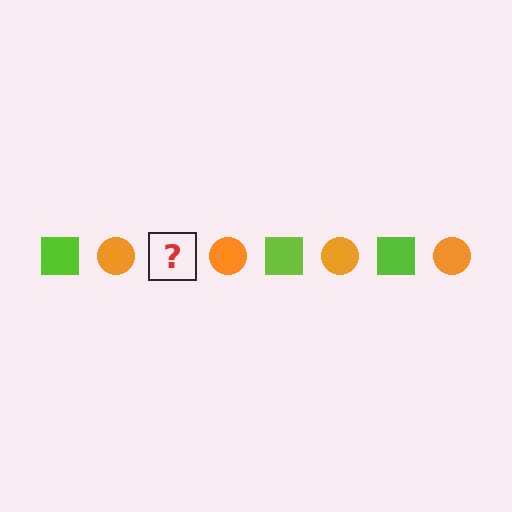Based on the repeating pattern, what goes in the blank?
The blank should be a lime square.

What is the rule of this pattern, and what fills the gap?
The rule is that the pattern alternates between lime square and orange circle. The gap should be filled with a lime square.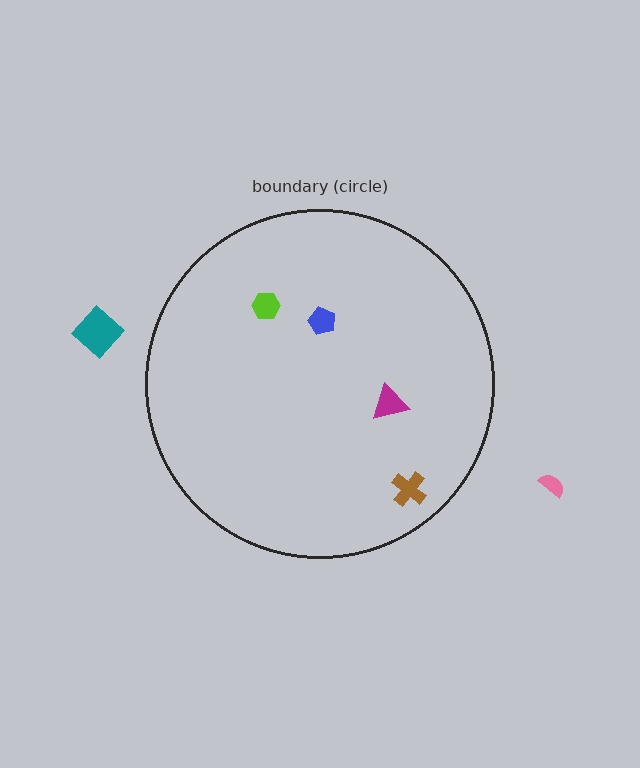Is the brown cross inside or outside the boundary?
Inside.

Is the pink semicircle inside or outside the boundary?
Outside.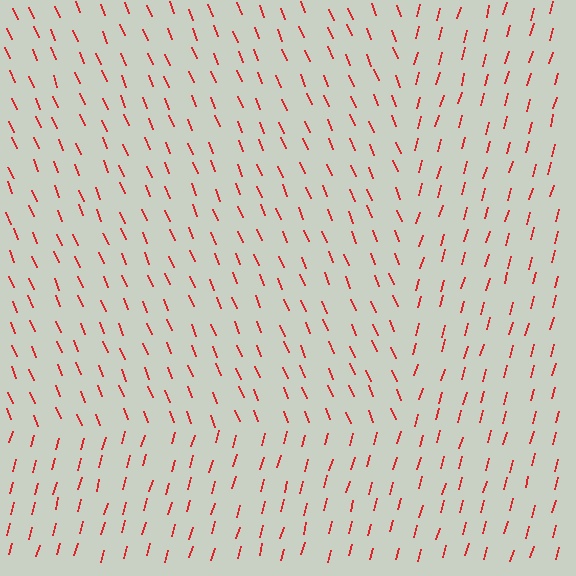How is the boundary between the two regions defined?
The boundary is defined purely by a change in line orientation (approximately 38 degrees difference). All lines are the same color and thickness.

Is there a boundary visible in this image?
Yes, there is a texture boundary formed by a change in line orientation.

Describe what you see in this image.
The image is filled with small red line segments. A rectangle region in the image has lines oriented differently from the surrounding lines, creating a visible texture boundary.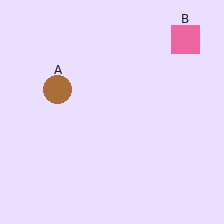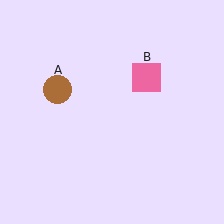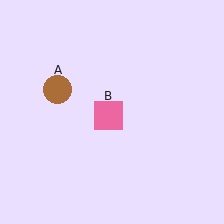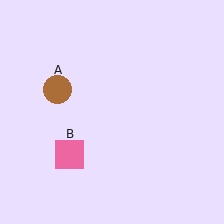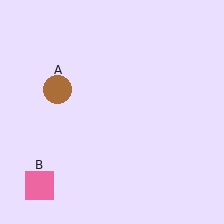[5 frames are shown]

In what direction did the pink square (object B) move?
The pink square (object B) moved down and to the left.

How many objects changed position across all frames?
1 object changed position: pink square (object B).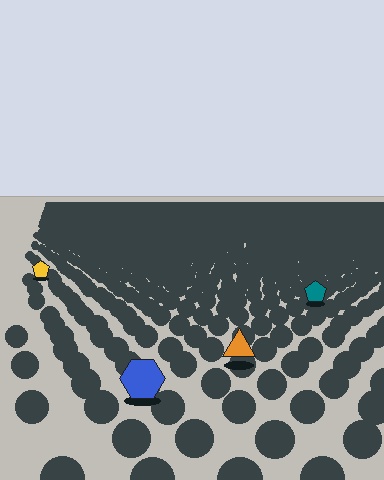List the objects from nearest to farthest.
From nearest to farthest: the blue hexagon, the orange triangle, the teal pentagon, the yellow pentagon.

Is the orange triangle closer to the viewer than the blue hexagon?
No. The blue hexagon is closer — you can tell from the texture gradient: the ground texture is coarser near it.